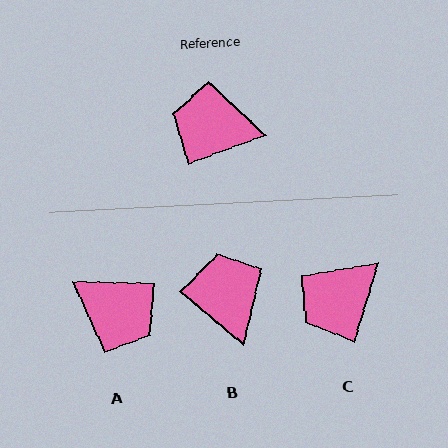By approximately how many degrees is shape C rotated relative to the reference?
Approximately 52 degrees counter-clockwise.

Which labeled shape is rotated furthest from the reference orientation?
A, about 158 degrees away.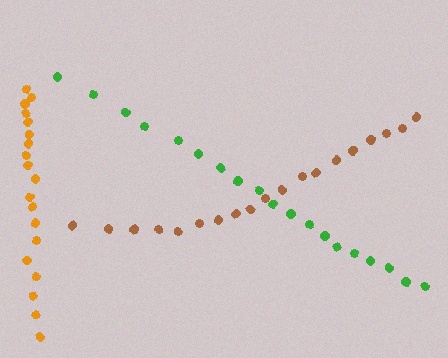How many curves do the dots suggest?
There are 3 distinct paths.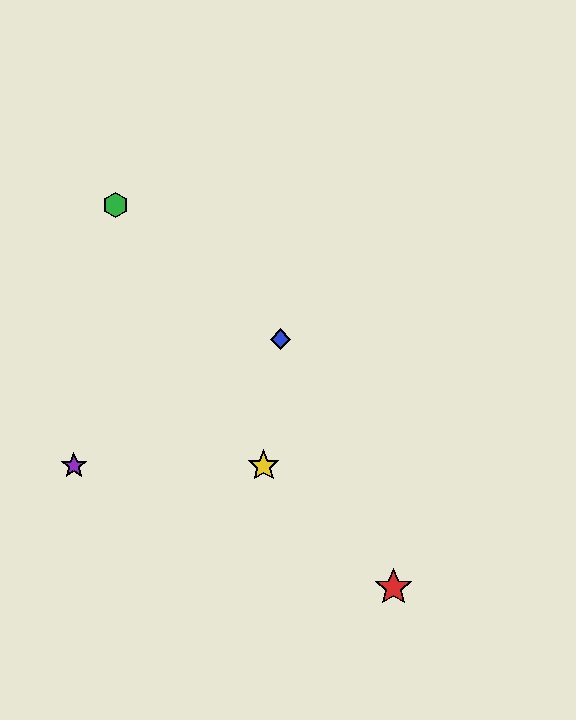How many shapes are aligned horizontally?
2 shapes (the yellow star, the purple star) are aligned horizontally.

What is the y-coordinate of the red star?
The red star is at y≈588.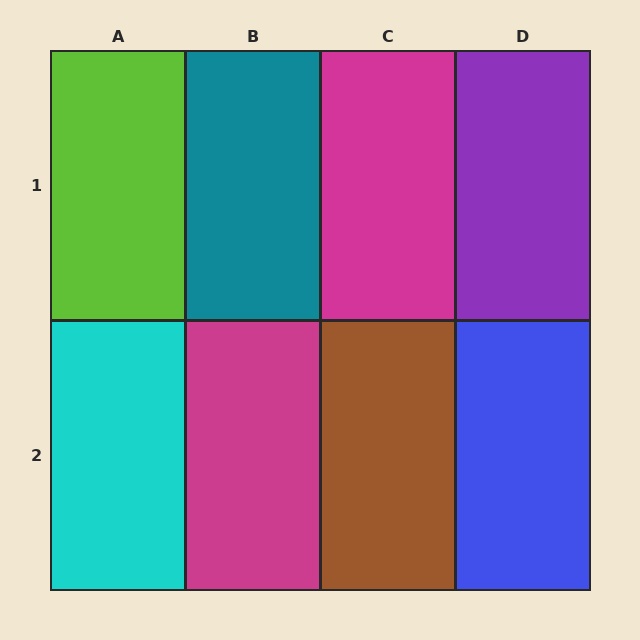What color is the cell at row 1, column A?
Lime.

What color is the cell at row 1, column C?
Magenta.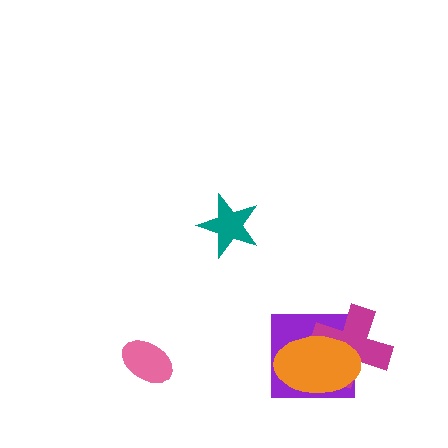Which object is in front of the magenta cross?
The orange ellipse is in front of the magenta cross.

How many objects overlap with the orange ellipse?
2 objects overlap with the orange ellipse.